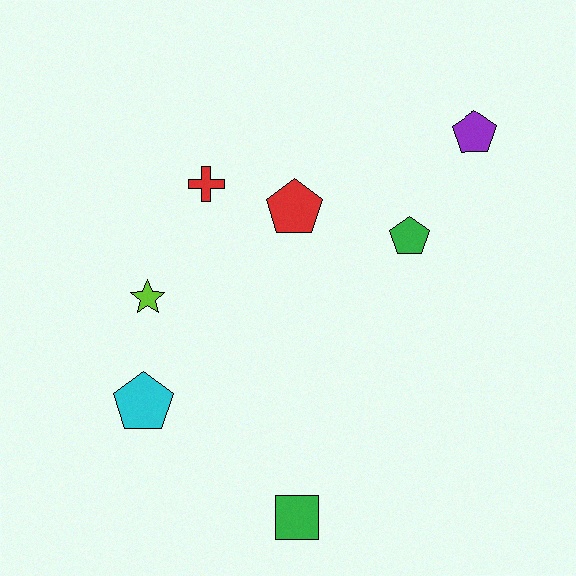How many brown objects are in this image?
There are no brown objects.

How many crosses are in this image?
There is 1 cross.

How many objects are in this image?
There are 7 objects.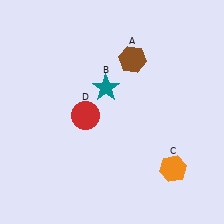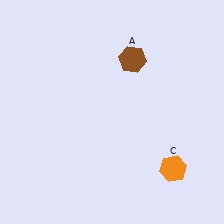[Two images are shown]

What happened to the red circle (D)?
The red circle (D) was removed in Image 2. It was in the bottom-left area of Image 1.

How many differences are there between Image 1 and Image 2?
There are 2 differences between the two images.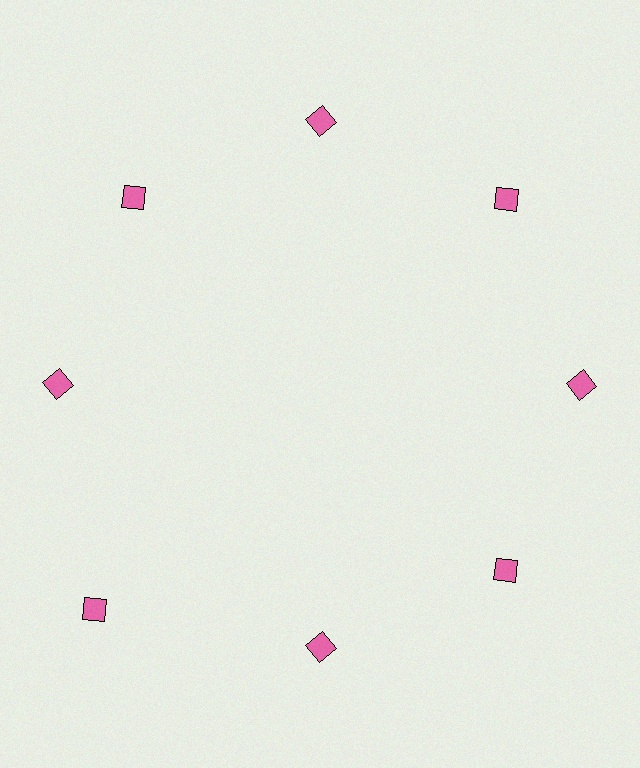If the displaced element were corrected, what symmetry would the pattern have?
It would have 8-fold rotational symmetry — the pattern would map onto itself every 45 degrees.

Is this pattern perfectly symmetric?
No. The 8 pink squares are arranged in a ring, but one element near the 8 o'clock position is pushed outward from the center, breaking the 8-fold rotational symmetry.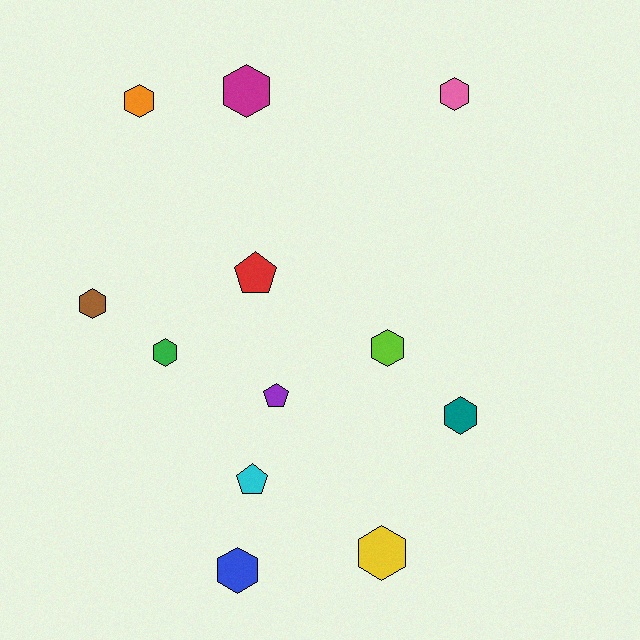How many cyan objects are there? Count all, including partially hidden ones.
There is 1 cyan object.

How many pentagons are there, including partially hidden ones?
There are 3 pentagons.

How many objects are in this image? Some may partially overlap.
There are 12 objects.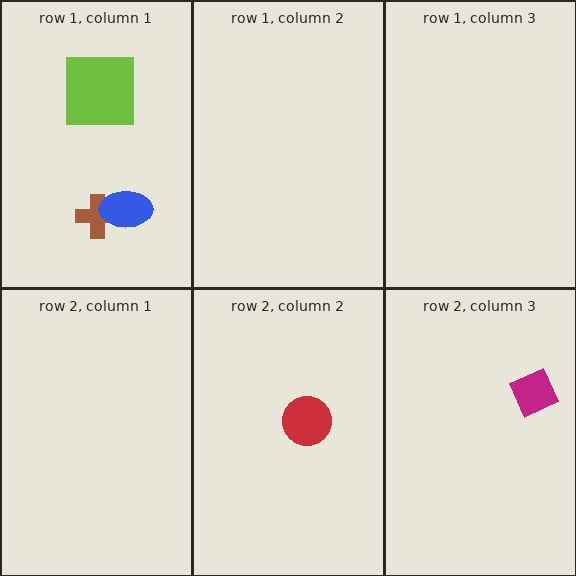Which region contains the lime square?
The row 1, column 1 region.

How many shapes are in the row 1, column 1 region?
3.